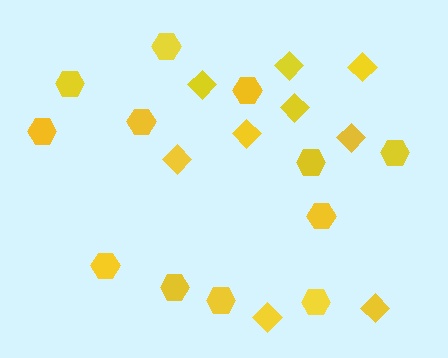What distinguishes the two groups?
There are 2 groups: one group of hexagons (12) and one group of diamonds (9).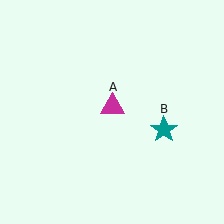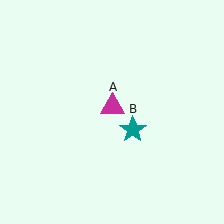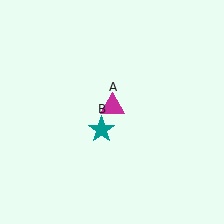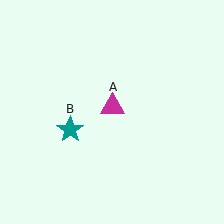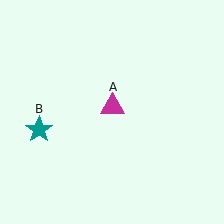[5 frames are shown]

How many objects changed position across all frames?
1 object changed position: teal star (object B).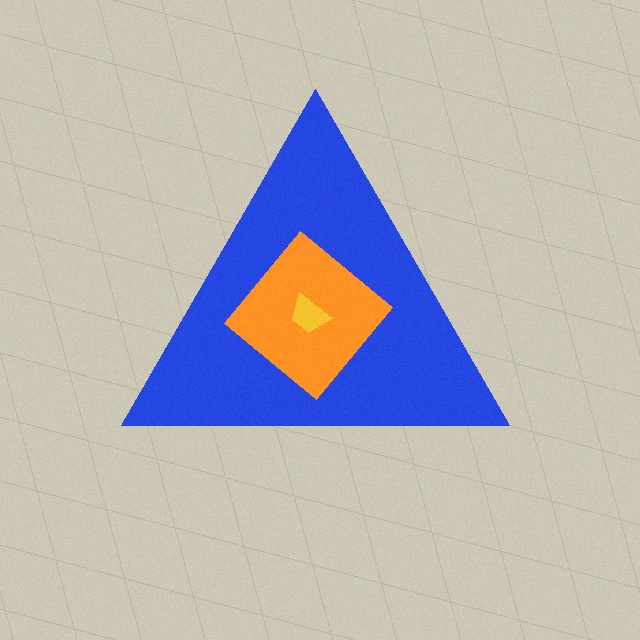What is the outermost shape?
The blue triangle.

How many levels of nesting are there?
3.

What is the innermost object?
The yellow trapezoid.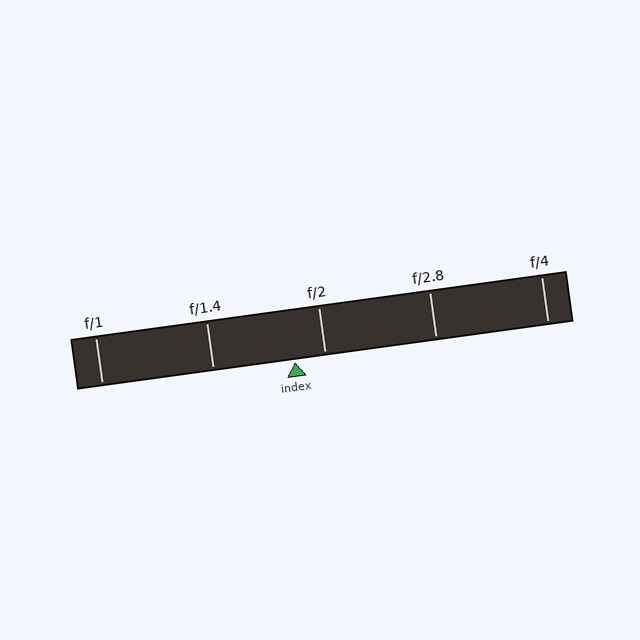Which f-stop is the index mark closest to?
The index mark is closest to f/2.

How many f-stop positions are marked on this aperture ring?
There are 5 f-stop positions marked.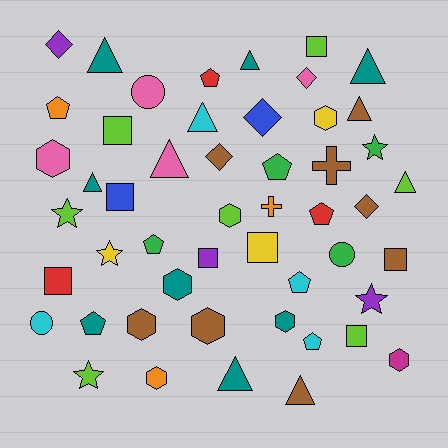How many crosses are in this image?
There are 2 crosses.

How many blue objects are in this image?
There are 2 blue objects.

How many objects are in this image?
There are 50 objects.